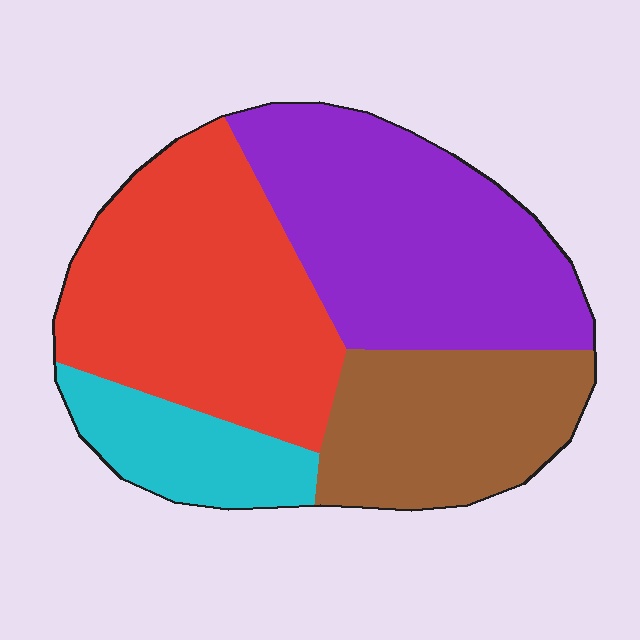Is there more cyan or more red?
Red.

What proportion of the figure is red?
Red covers 34% of the figure.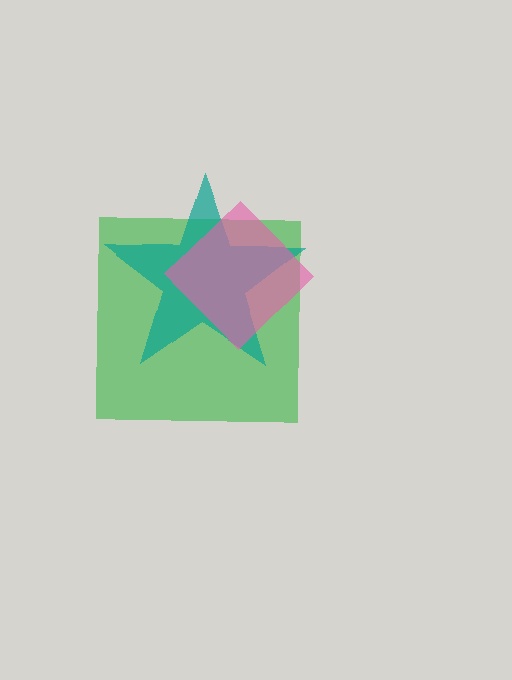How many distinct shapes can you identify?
There are 3 distinct shapes: a green square, a teal star, a pink diamond.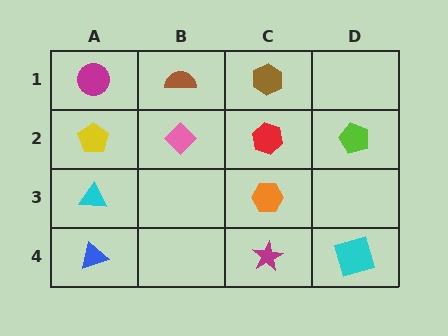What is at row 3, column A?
A cyan triangle.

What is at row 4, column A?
A blue triangle.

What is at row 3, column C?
An orange hexagon.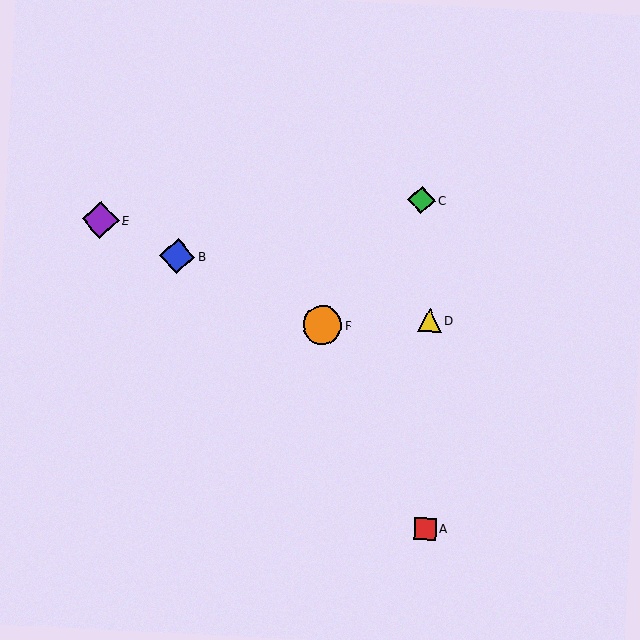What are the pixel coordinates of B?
Object B is at (177, 256).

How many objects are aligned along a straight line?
3 objects (B, E, F) are aligned along a straight line.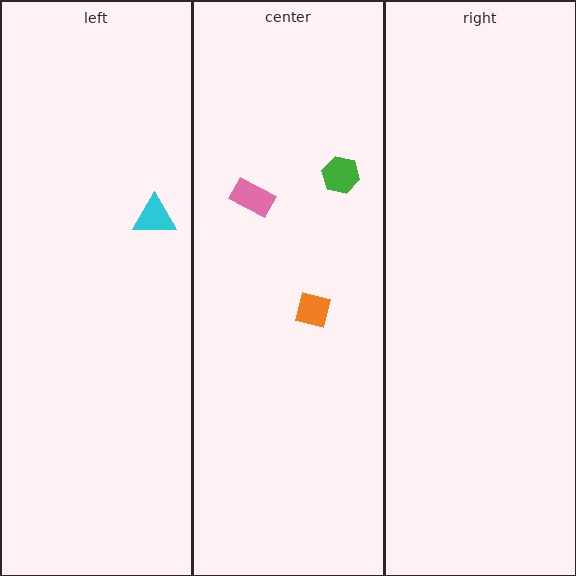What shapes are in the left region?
The cyan triangle.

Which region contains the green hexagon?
The center region.